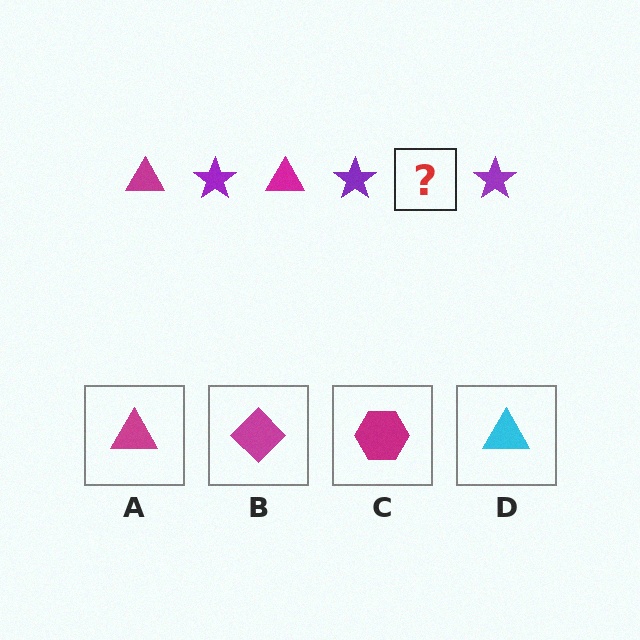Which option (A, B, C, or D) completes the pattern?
A.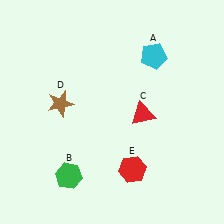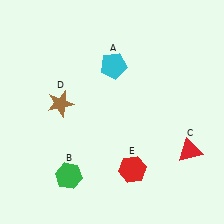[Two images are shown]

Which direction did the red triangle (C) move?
The red triangle (C) moved right.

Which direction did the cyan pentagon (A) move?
The cyan pentagon (A) moved left.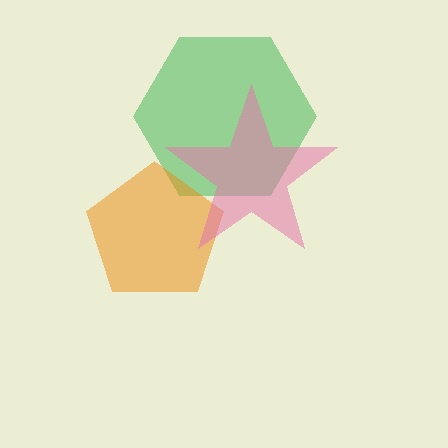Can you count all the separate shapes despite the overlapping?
Yes, there are 3 separate shapes.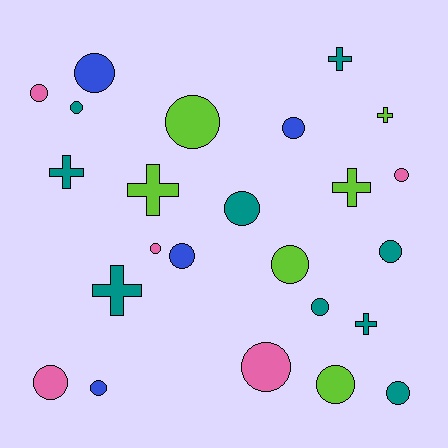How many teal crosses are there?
There are 4 teal crosses.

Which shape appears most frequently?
Circle, with 17 objects.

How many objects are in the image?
There are 24 objects.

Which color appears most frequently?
Teal, with 9 objects.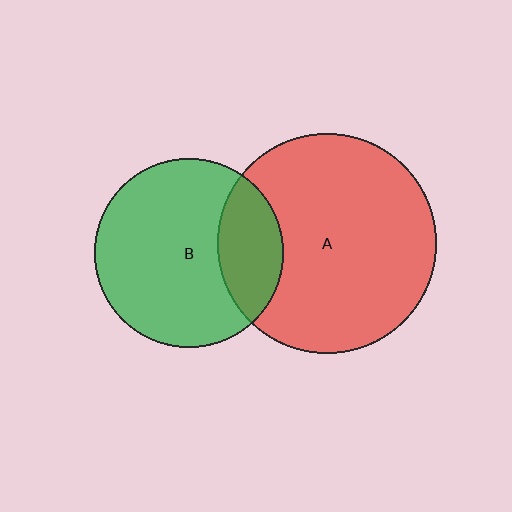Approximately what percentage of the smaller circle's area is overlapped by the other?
Approximately 25%.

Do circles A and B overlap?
Yes.